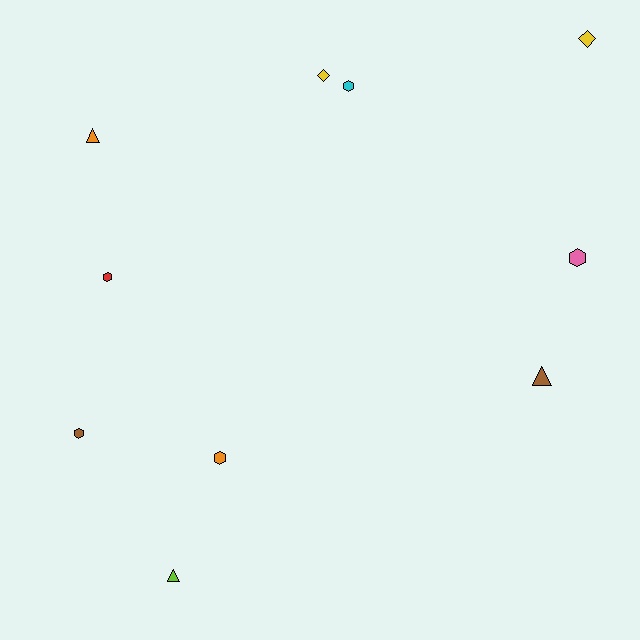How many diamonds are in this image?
There are 2 diamonds.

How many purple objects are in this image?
There are no purple objects.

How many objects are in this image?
There are 10 objects.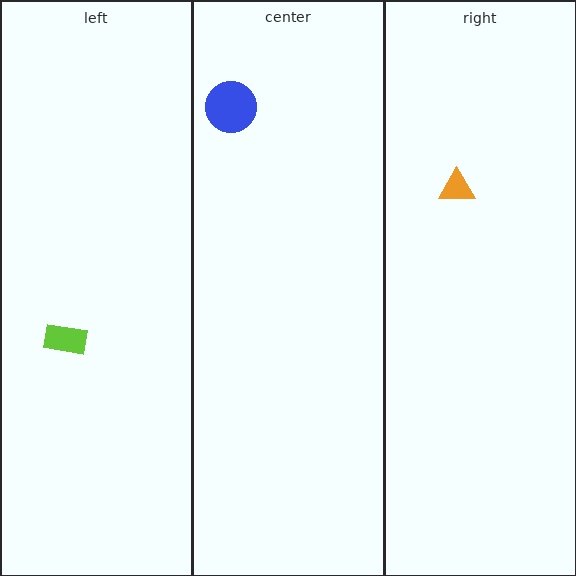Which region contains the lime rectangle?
The left region.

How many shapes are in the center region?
1.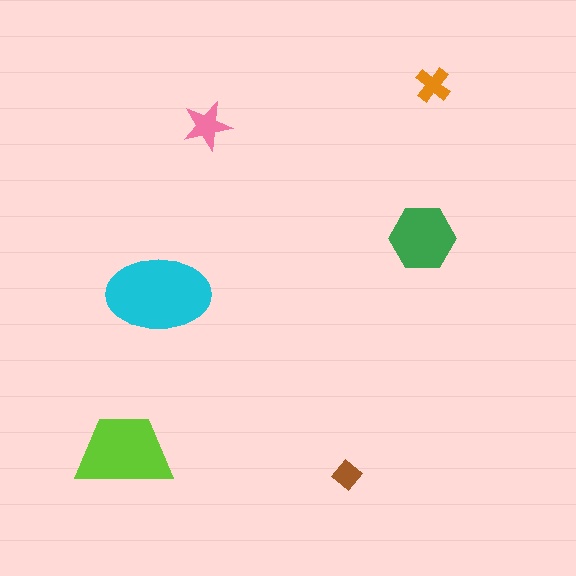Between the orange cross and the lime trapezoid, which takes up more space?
The lime trapezoid.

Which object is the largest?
The cyan ellipse.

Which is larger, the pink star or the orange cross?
The pink star.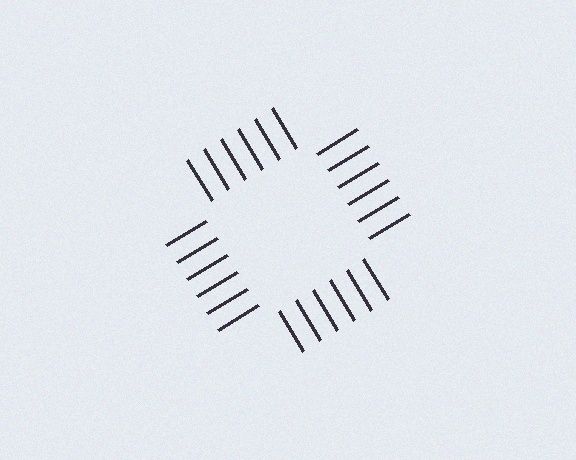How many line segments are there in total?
24 — 6 along each of the 4 edges.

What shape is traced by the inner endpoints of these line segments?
An illusory square — the line segments terminate on its edges but no continuous stroke is drawn.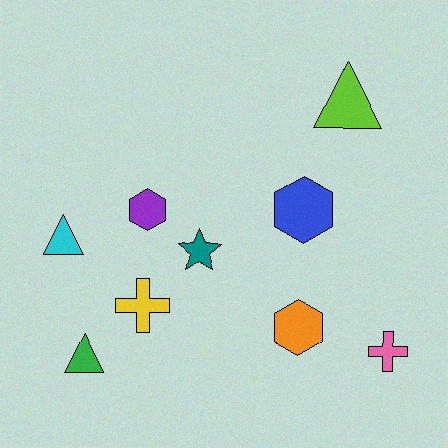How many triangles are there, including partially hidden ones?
There are 3 triangles.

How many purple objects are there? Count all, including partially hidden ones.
There is 1 purple object.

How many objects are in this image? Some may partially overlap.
There are 9 objects.